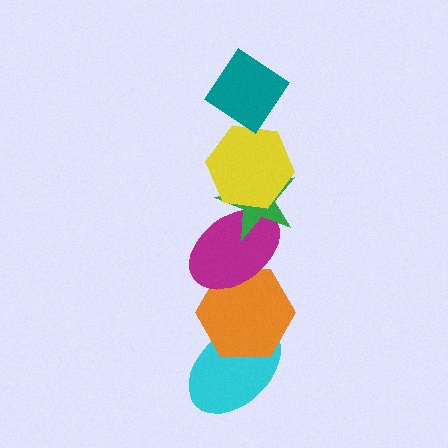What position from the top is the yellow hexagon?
The yellow hexagon is 2nd from the top.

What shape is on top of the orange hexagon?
The magenta ellipse is on top of the orange hexagon.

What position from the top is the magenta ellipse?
The magenta ellipse is 4th from the top.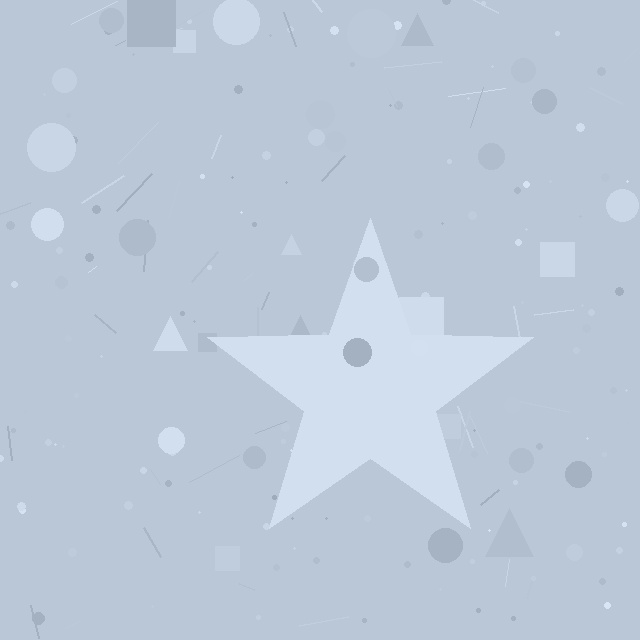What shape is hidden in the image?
A star is hidden in the image.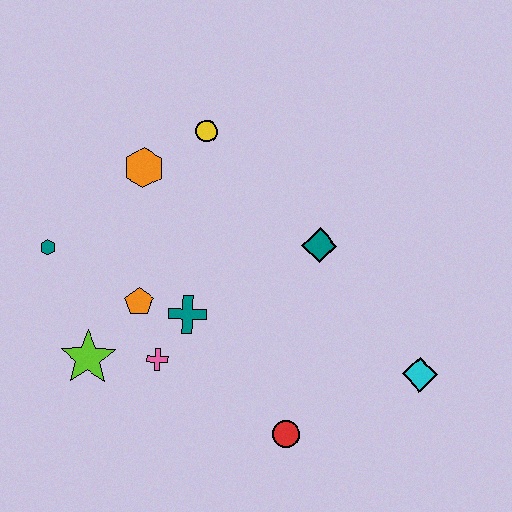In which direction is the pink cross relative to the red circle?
The pink cross is to the left of the red circle.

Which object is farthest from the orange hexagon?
The cyan diamond is farthest from the orange hexagon.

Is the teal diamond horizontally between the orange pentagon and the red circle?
No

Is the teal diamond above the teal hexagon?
Yes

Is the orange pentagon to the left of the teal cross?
Yes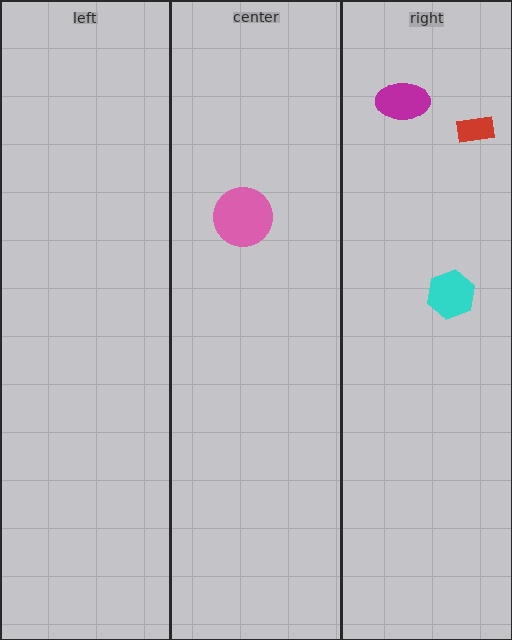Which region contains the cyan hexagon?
The right region.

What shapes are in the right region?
The magenta ellipse, the cyan hexagon, the red rectangle.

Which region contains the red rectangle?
The right region.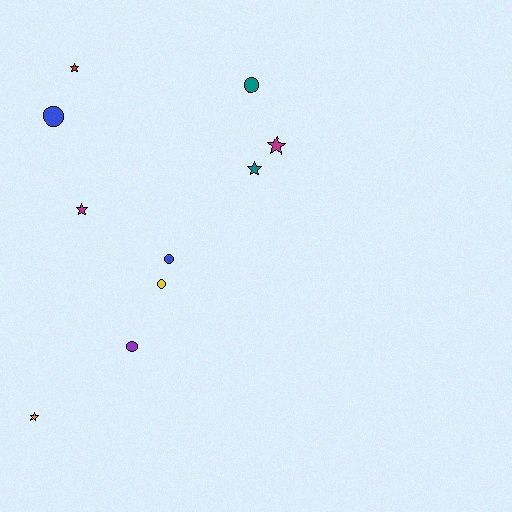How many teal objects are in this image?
There are 2 teal objects.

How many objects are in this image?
There are 10 objects.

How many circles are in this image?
There are 5 circles.